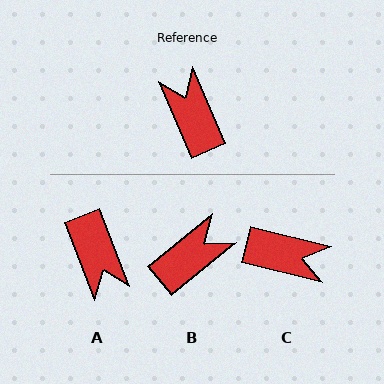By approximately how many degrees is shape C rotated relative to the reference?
Approximately 128 degrees clockwise.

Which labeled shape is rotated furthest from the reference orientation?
A, about 178 degrees away.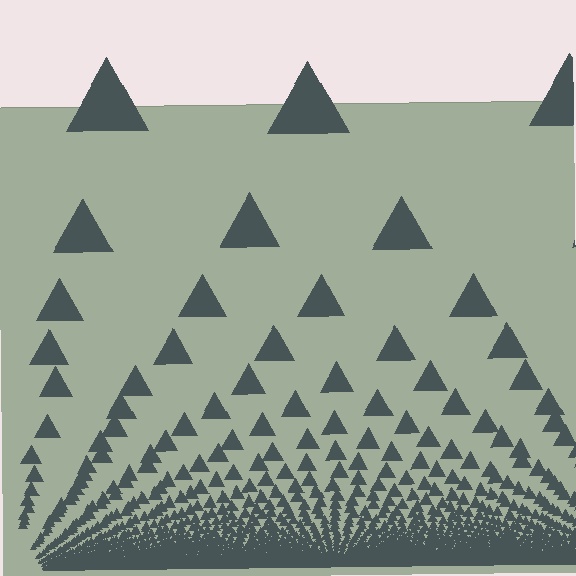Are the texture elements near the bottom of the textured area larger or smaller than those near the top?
Smaller. The gradient is inverted — elements near the bottom are smaller and denser.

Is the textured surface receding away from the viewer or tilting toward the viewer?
The surface appears to tilt toward the viewer. Texture elements get larger and sparser toward the top.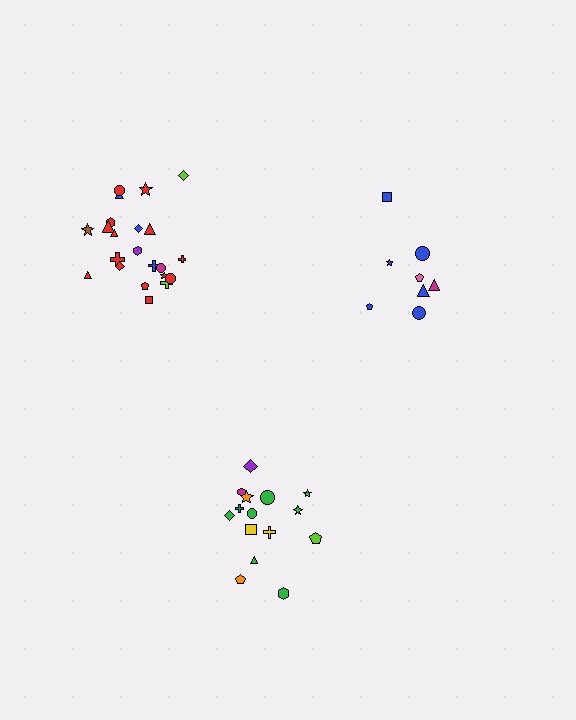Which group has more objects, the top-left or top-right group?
The top-left group.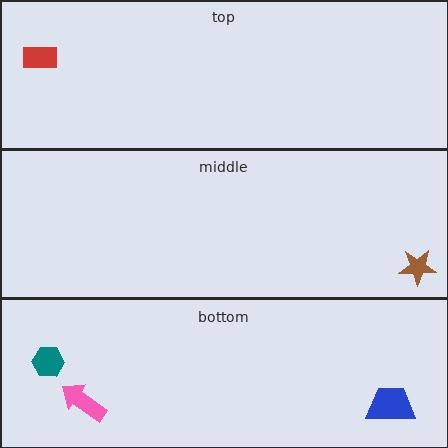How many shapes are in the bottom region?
3.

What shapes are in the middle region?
The brown star.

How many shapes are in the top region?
1.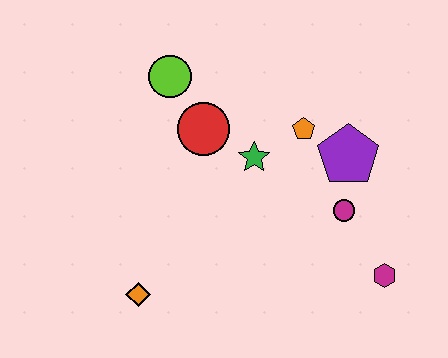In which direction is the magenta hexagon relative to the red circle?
The magenta hexagon is to the right of the red circle.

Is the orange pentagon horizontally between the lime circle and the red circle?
No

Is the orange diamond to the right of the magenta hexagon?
No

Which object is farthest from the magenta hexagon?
The lime circle is farthest from the magenta hexagon.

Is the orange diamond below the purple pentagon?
Yes